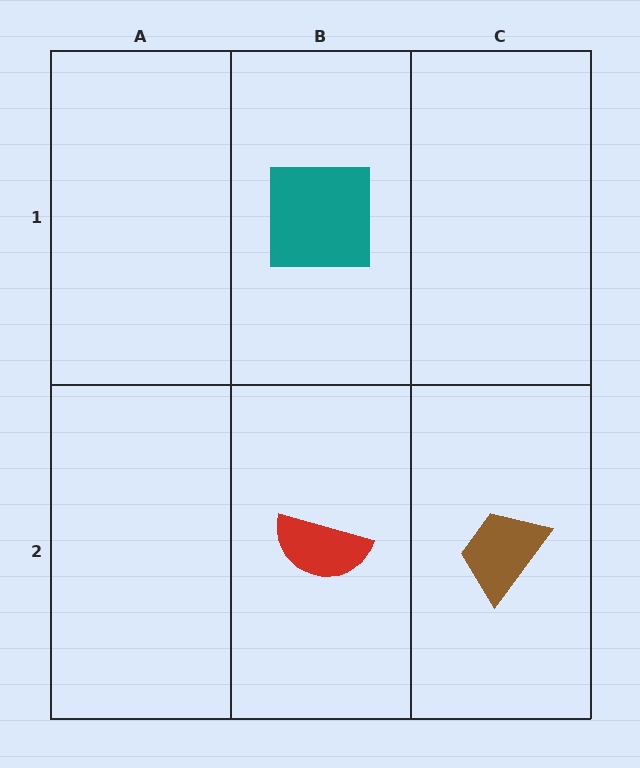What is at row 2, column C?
A brown trapezoid.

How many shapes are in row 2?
2 shapes.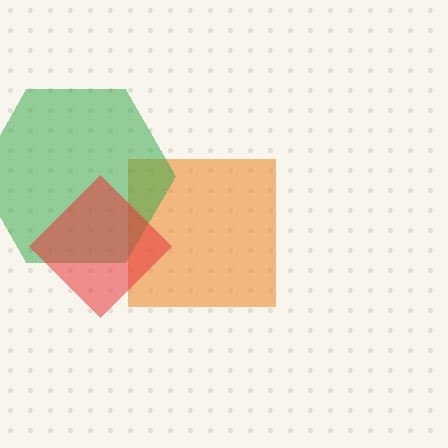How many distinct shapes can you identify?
There are 3 distinct shapes: an orange square, a green hexagon, a red diamond.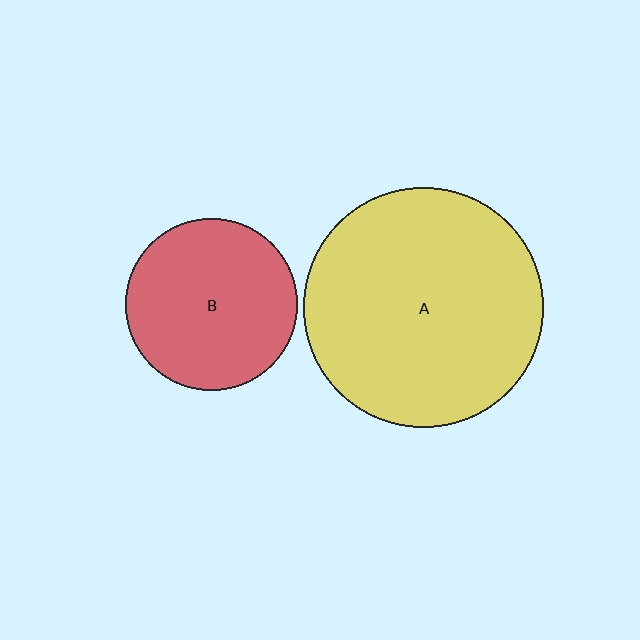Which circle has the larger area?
Circle A (yellow).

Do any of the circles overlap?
No, none of the circles overlap.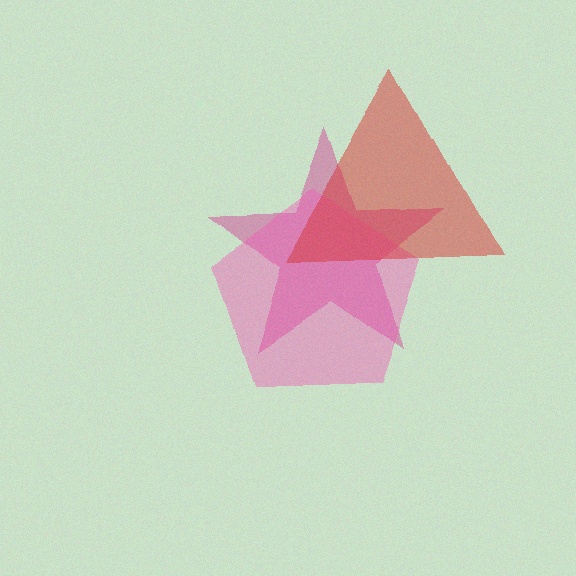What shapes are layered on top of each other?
The layered shapes are: a magenta star, a pink pentagon, a red triangle.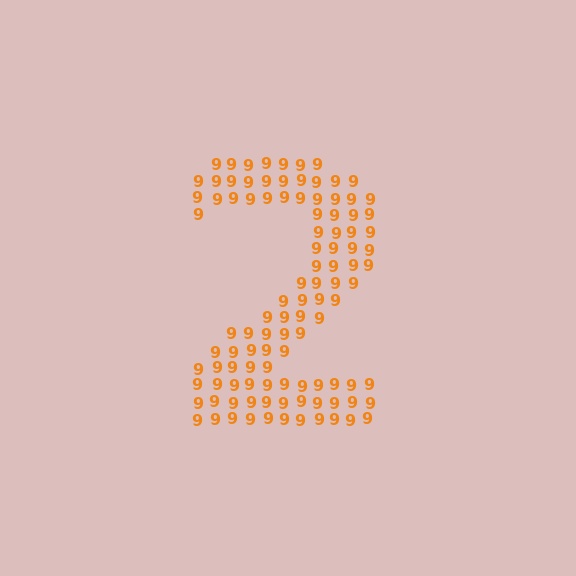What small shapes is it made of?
It is made of small digit 9's.